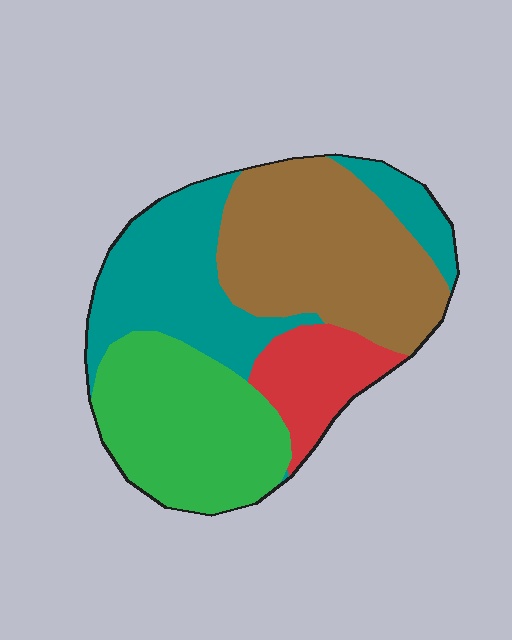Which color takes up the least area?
Red, at roughly 10%.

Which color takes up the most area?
Brown, at roughly 35%.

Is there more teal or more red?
Teal.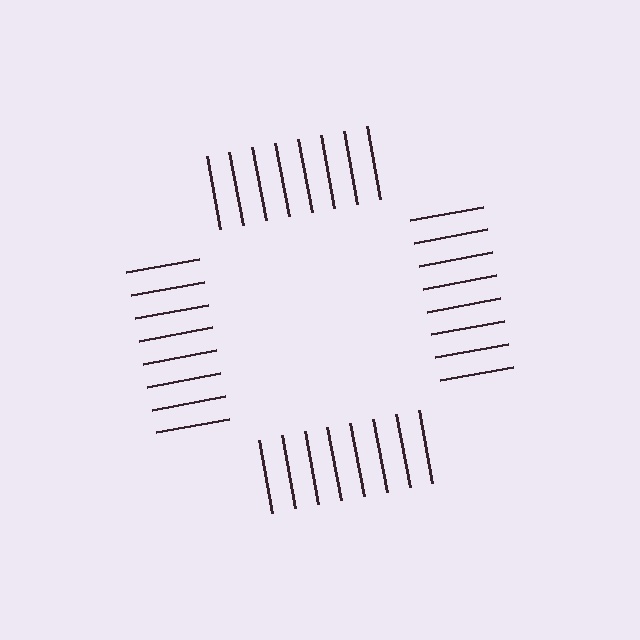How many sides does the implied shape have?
4 sides — the line-ends trace a square.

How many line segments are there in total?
32 — 8 along each of the 4 edges.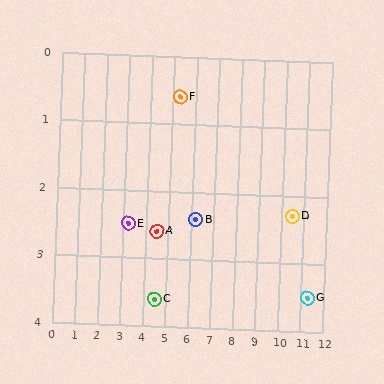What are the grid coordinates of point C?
Point C is at approximately (4.5, 3.6).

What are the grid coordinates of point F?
Point F is at approximately (5.3, 0.6).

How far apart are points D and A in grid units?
Points D and A are about 6.0 grid units apart.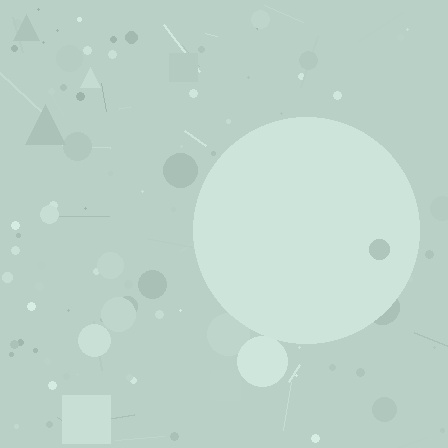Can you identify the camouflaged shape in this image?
The camouflaged shape is a circle.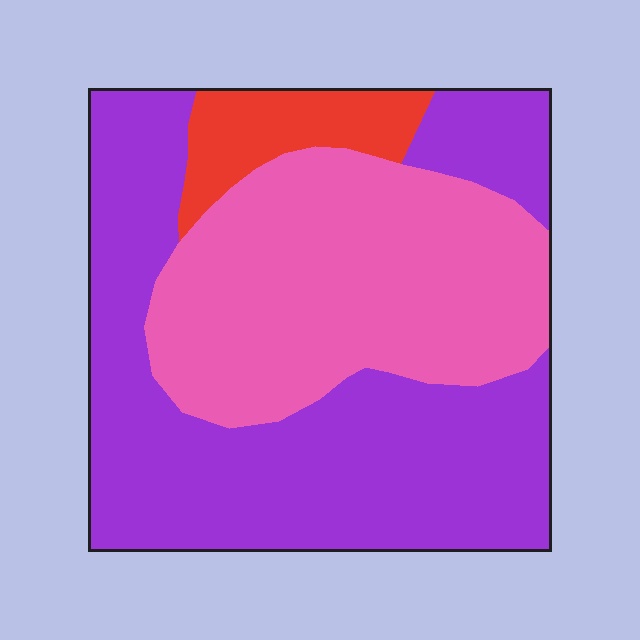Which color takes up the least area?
Red, at roughly 10%.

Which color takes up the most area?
Purple, at roughly 50%.